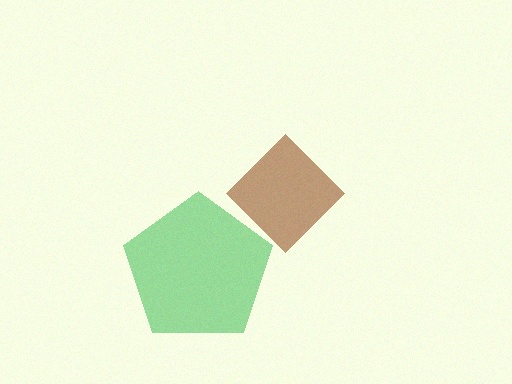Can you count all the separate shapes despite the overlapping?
Yes, there are 2 separate shapes.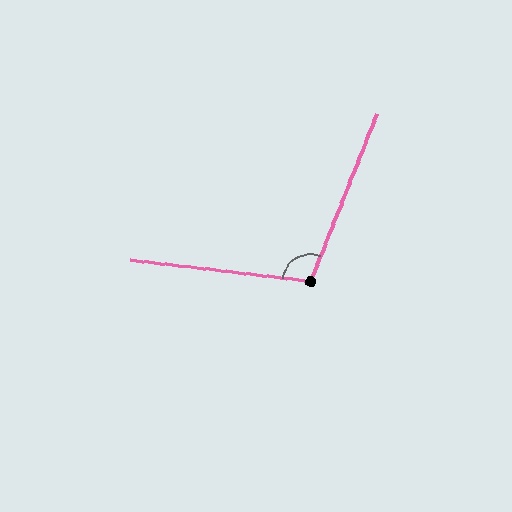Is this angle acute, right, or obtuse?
It is obtuse.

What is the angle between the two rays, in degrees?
Approximately 105 degrees.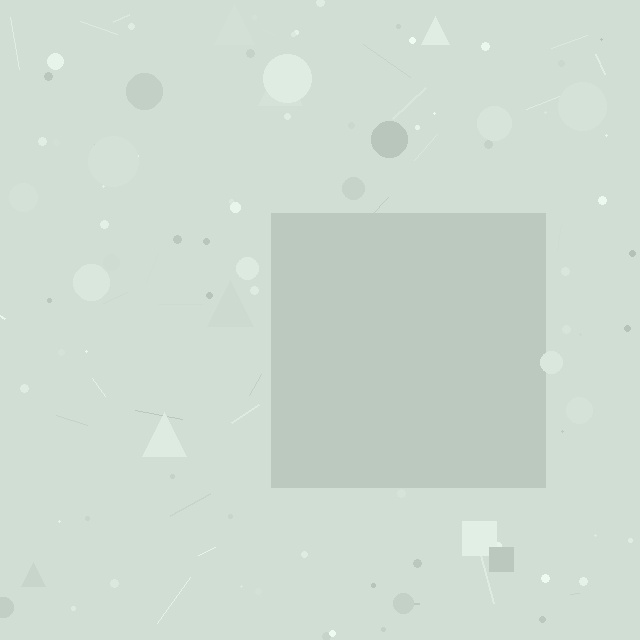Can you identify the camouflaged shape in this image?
The camouflaged shape is a square.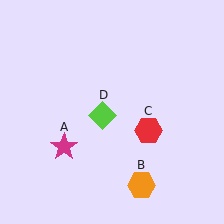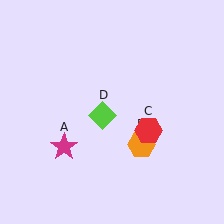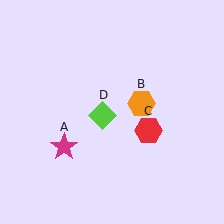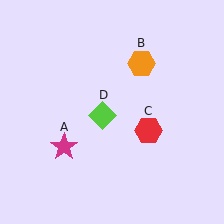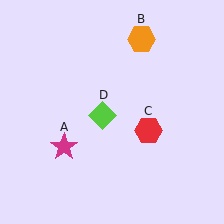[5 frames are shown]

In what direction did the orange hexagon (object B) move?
The orange hexagon (object B) moved up.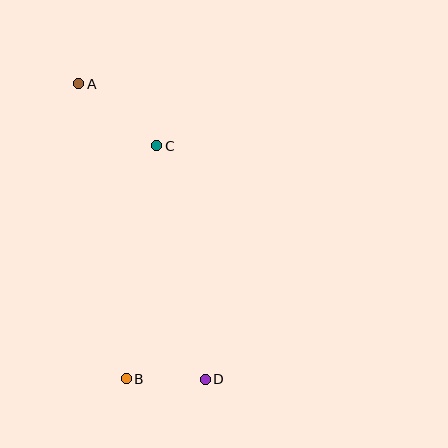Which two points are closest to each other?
Points B and D are closest to each other.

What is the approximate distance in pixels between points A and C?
The distance between A and C is approximately 99 pixels.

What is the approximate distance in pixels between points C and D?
The distance between C and D is approximately 238 pixels.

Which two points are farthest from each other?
Points A and D are farthest from each other.